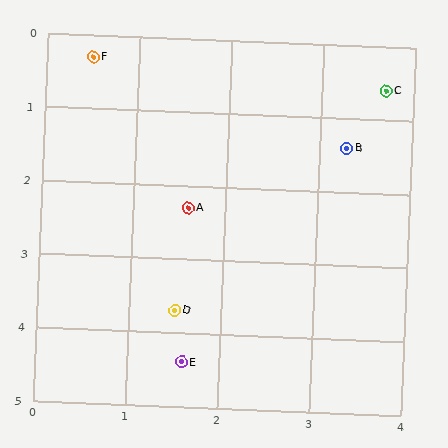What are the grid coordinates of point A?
Point A is at approximately (1.6, 2.3).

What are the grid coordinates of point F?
Point F is at approximately (0.5, 0.3).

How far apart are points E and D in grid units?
Points E and D are about 0.7 grid units apart.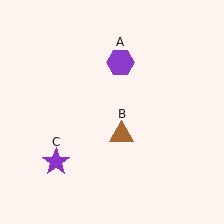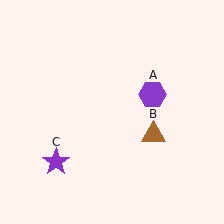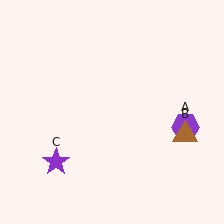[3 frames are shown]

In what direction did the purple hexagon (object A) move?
The purple hexagon (object A) moved down and to the right.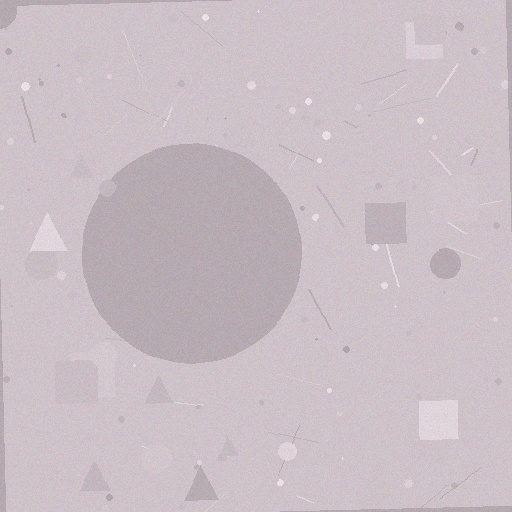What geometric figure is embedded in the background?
A circle is embedded in the background.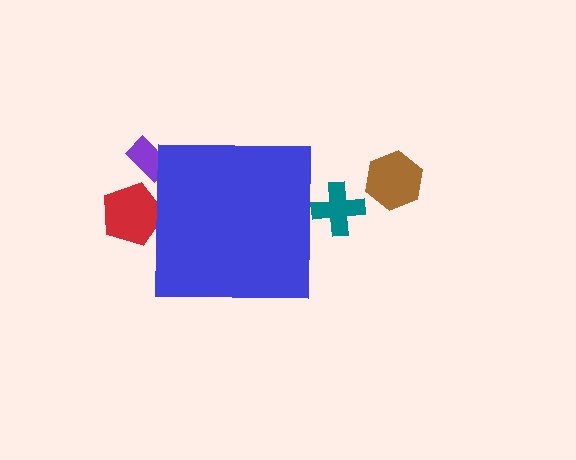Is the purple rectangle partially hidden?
Yes, the purple rectangle is partially hidden behind the blue square.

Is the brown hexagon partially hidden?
No, the brown hexagon is fully visible.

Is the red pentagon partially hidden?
Yes, the red pentagon is partially hidden behind the blue square.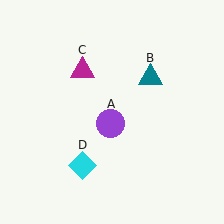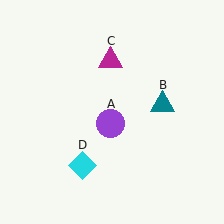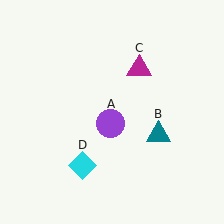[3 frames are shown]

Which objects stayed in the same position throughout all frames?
Purple circle (object A) and cyan diamond (object D) remained stationary.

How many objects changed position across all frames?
2 objects changed position: teal triangle (object B), magenta triangle (object C).